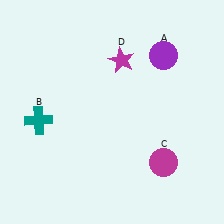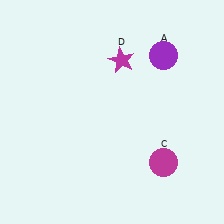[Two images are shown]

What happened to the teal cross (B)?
The teal cross (B) was removed in Image 2. It was in the bottom-left area of Image 1.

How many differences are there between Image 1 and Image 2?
There is 1 difference between the two images.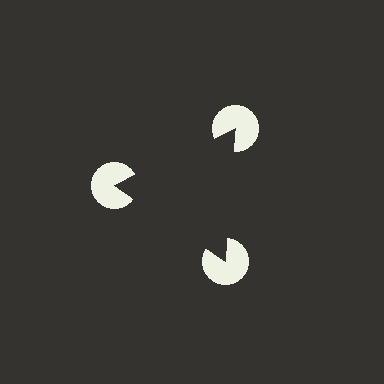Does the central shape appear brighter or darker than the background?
It typically appears slightly darker than the background, even though no actual brightness change is drawn.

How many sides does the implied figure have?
3 sides.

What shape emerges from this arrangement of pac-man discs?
An illusory triangle — its edges are inferred from the aligned wedge cuts in the pac-man discs, not physically drawn.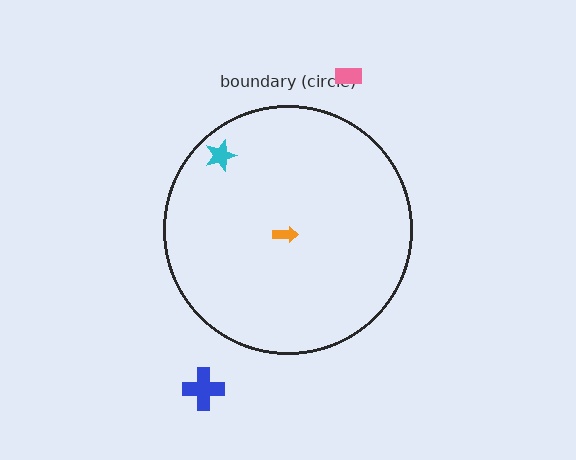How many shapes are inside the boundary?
2 inside, 2 outside.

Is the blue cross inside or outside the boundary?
Outside.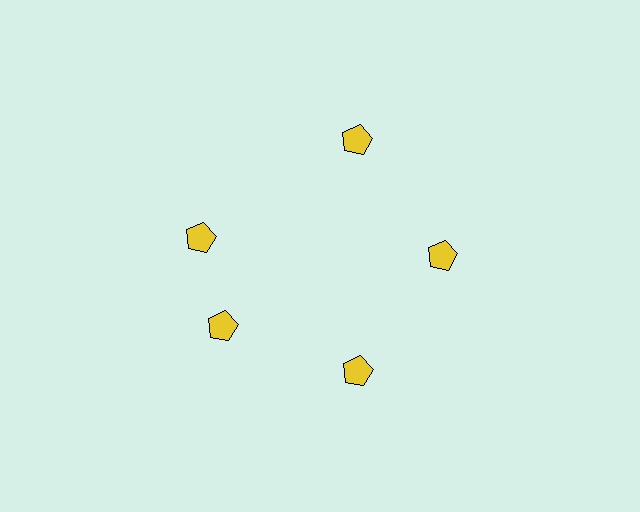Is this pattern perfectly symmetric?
No. The 5 yellow pentagons are arranged in a ring, but one element near the 10 o'clock position is rotated out of alignment along the ring, breaking the 5-fold rotational symmetry.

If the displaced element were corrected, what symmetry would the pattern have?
It would have 5-fold rotational symmetry — the pattern would map onto itself every 72 degrees.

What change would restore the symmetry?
The symmetry would be restored by rotating it back into even spacing with its neighbors so that all 5 pentagons sit at equal angles and equal distance from the center.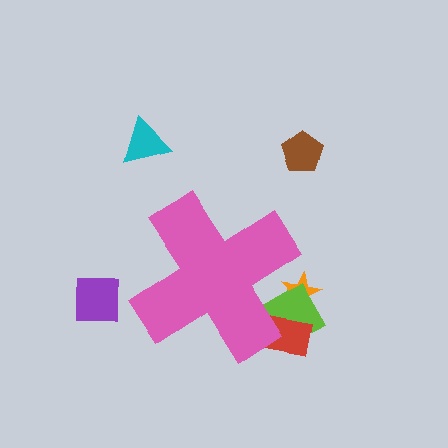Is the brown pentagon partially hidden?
No, the brown pentagon is fully visible.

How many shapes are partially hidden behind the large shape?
3 shapes are partially hidden.